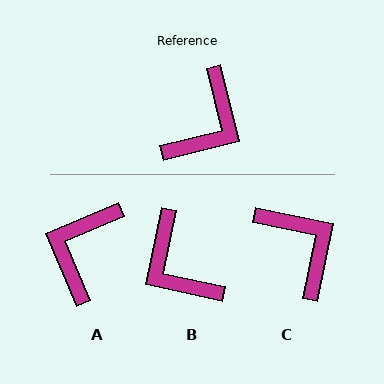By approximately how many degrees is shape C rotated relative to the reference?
Approximately 65 degrees counter-clockwise.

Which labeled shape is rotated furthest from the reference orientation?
A, about 171 degrees away.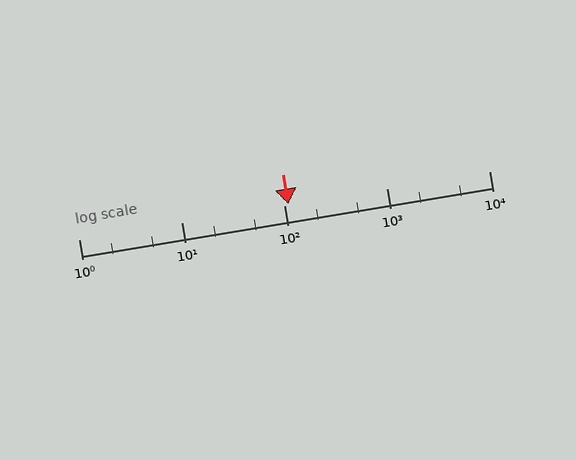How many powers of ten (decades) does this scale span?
The scale spans 4 decades, from 1 to 10000.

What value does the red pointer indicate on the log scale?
The pointer indicates approximately 110.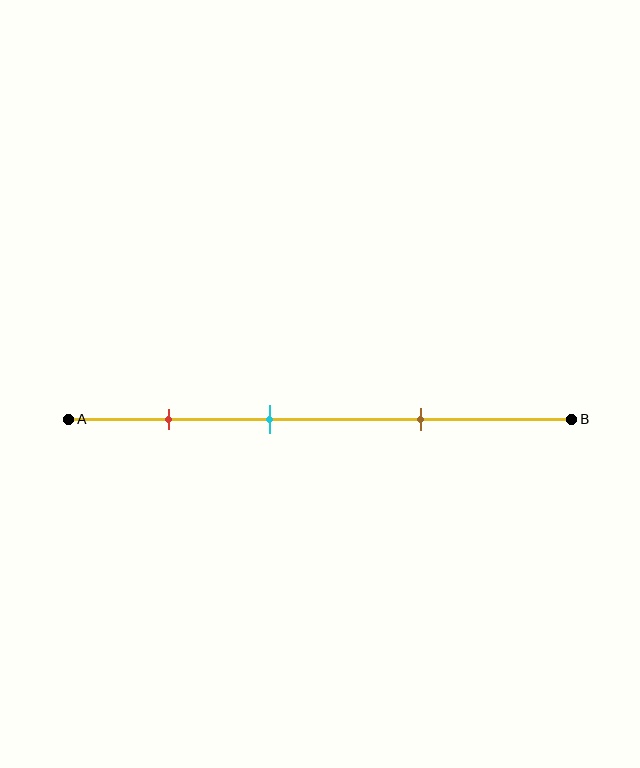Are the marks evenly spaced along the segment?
Yes, the marks are approximately evenly spaced.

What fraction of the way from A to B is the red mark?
The red mark is approximately 20% (0.2) of the way from A to B.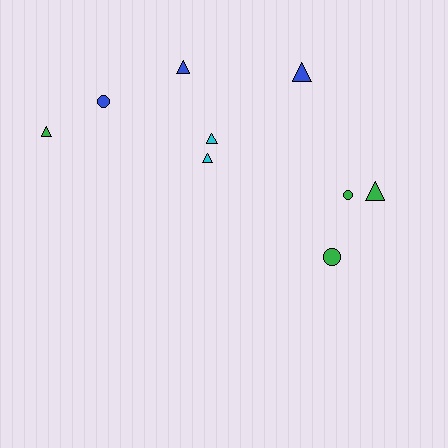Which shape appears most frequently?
Triangle, with 6 objects.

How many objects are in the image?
There are 9 objects.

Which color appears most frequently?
Green, with 4 objects.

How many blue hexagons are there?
There are no blue hexagons.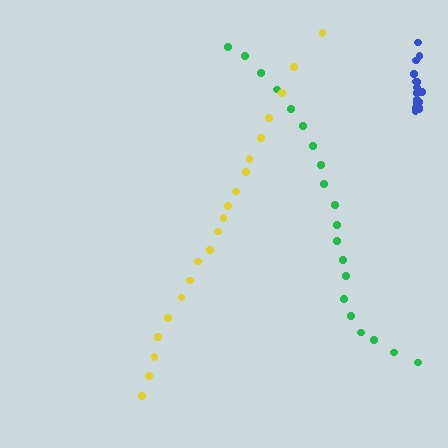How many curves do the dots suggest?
There are 3 distinct paths.